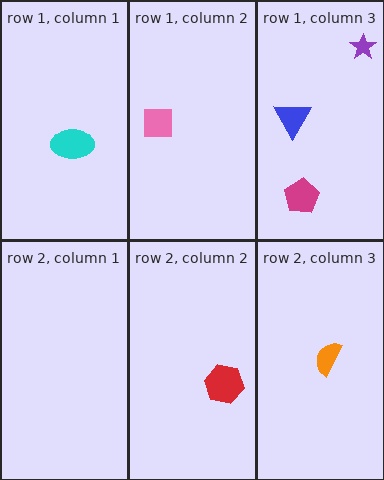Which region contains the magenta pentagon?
The row 1, column 3 region.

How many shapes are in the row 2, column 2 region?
1.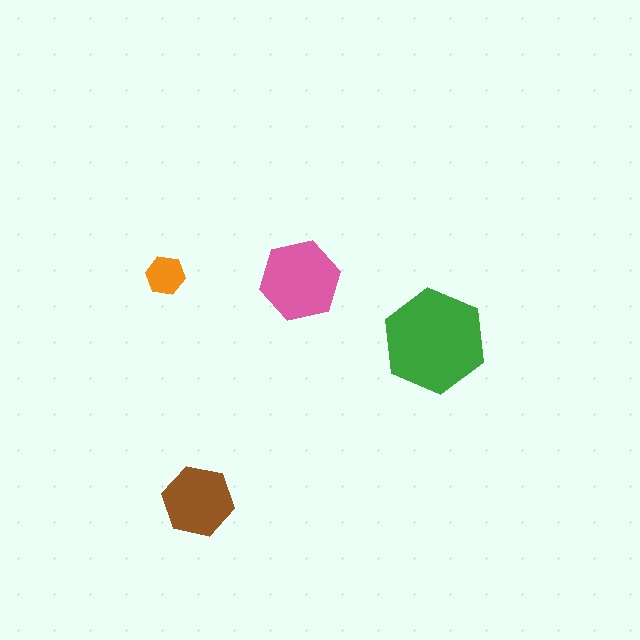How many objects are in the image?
There are 4 objects in the image.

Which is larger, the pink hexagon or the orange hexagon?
The pink one.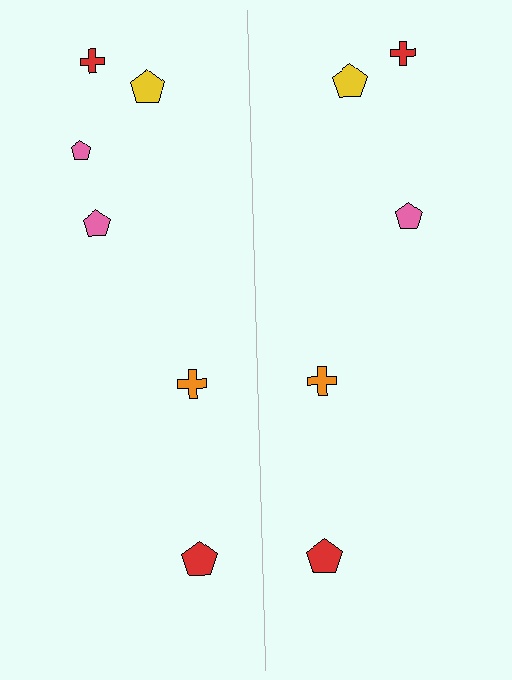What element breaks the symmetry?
A pink pentagon is missing from the right side.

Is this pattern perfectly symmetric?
No, the pattern is not perfectly symmetric. A pink pentagon is missing from the right side.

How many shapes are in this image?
There are 11 shapes in this image.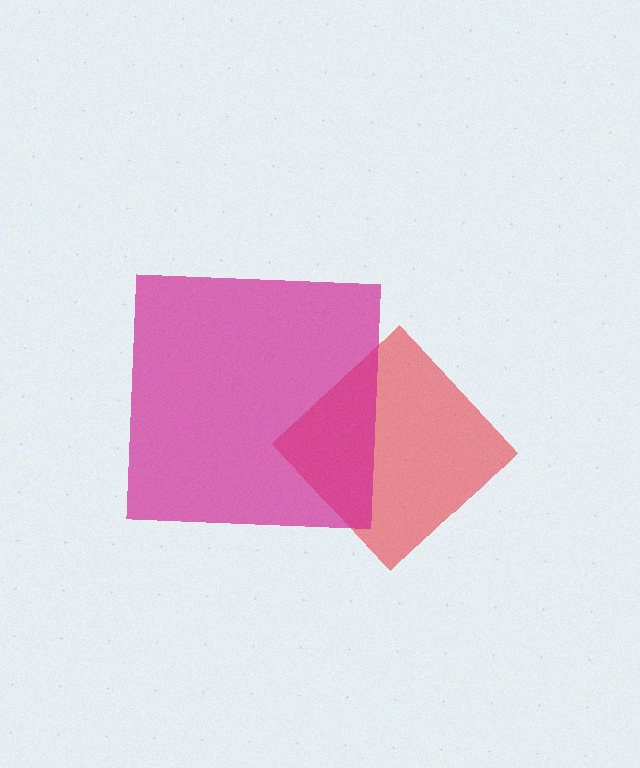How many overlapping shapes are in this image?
There are 2 overlapping shapes in the image.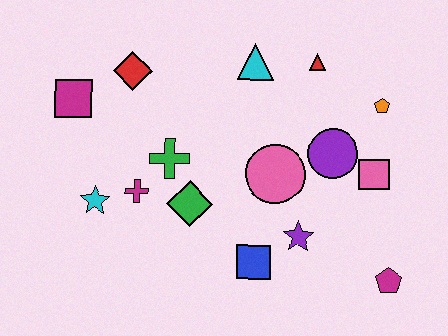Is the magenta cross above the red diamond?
No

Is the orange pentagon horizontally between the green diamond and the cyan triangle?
No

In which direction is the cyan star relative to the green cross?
The cyan star is to the left of the green cross.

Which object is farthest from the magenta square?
The magenta pentagon is farthest from the magenta square.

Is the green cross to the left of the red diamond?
No